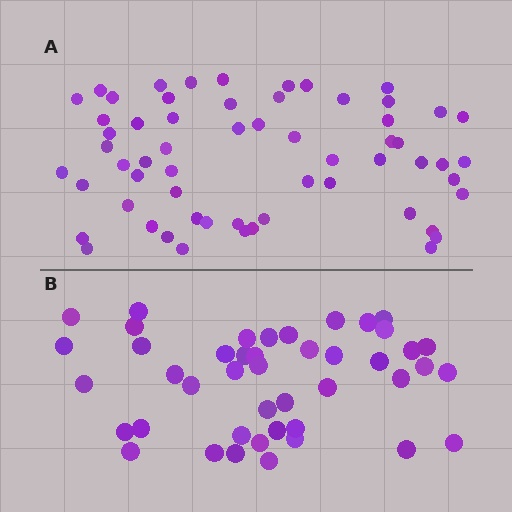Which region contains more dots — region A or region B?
Region A (the top region) has more dots.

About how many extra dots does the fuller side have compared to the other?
Region A has approximately 15 more dots than region B.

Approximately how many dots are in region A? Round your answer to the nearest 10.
About 60 dots.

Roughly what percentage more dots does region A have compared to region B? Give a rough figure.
About 35% more.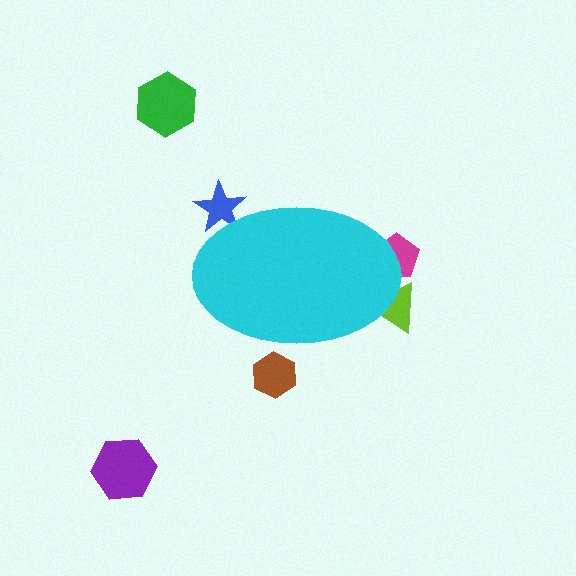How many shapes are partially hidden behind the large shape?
4 shapes are partially hidden.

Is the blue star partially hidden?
Yes, the blue star is partially hidden behind the cyan ellipse.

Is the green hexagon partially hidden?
No, the green hexagon is fully visible.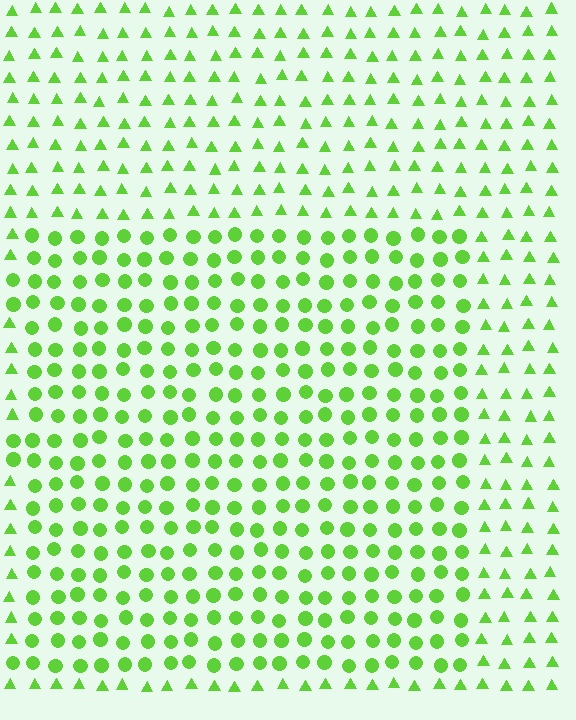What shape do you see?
I see a rectangle.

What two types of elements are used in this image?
The image uses circles inside the rectangle region and triangles outside it.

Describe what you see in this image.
The image is filled with small lime elements arranged in a uniform grid. A rectangle-shaped region contains circles, while the surrounding area contains triangles. The boundary is defined purely by the change in element shape.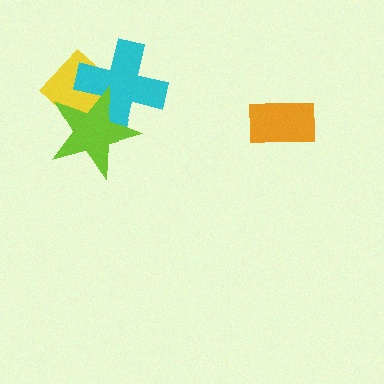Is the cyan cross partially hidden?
Yes, it is partially covered by another shape.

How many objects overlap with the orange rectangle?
0 objects overlap with the orange rectangle.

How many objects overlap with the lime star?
2 objects overlap with the lime star.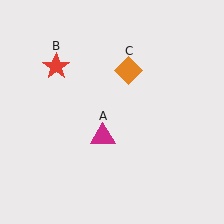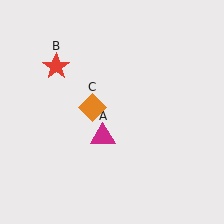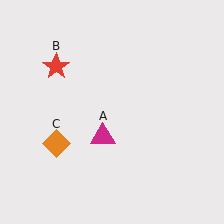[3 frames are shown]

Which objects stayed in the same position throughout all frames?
Magenta triangle (object A) and red star (object B) remained stationary.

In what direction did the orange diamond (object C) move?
The orange diamond (object C) moved down and to the left.